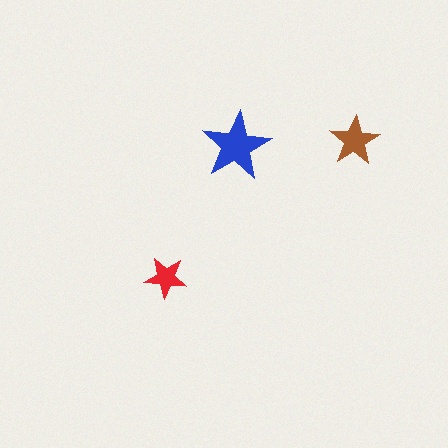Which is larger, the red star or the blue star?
The blue one.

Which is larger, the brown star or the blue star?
The blue one.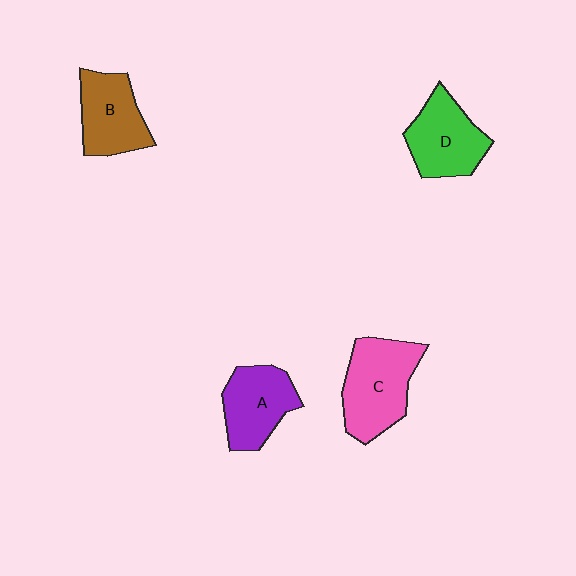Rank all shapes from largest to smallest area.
From largest to smallest: C (pink), D (green), A (purple), B (brown).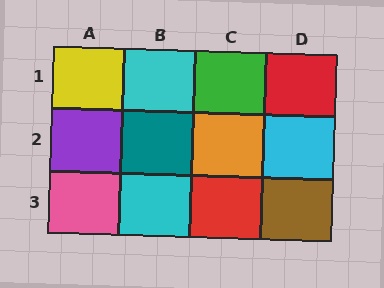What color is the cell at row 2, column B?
Teal.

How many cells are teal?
1 cell is teal.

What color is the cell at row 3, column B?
Cyan.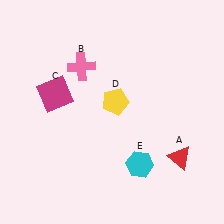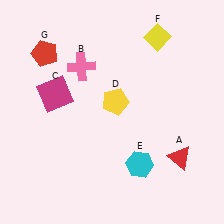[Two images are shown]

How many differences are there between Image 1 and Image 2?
There are 2 differences between the two images.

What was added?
A yellow diamond (F), a red pentagon (G) were added in Image 2.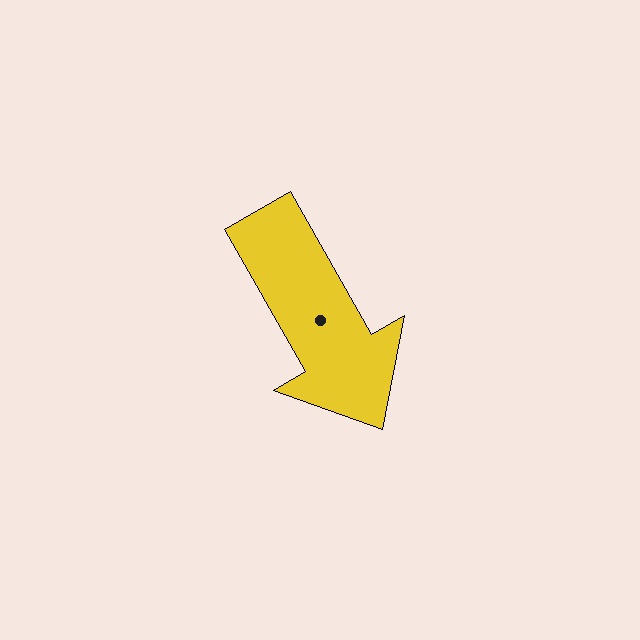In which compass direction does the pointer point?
Southeast.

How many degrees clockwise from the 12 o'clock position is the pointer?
Approximately 150 degrees.